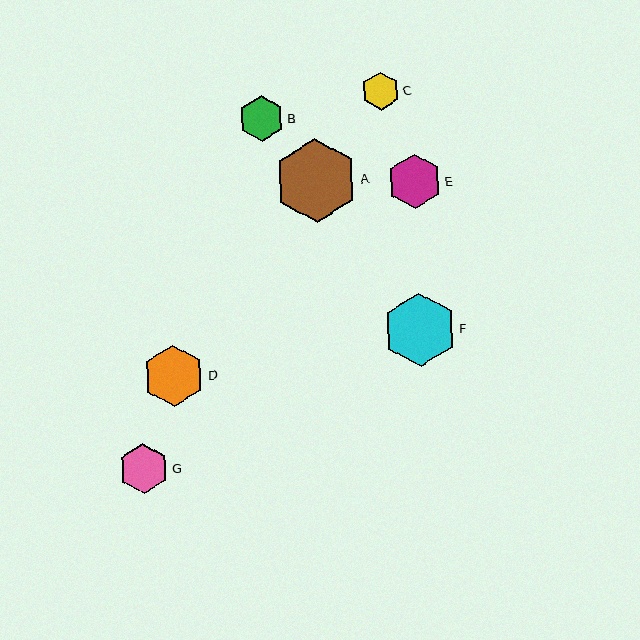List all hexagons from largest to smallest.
From largest to smallest: A, F, D, E, G, B, C.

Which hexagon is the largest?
Hexagon A is the largest with a size of approximately 83 pixels.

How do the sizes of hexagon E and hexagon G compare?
Hexagon E and hexagon G are approximately the same size.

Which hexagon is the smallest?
Hexagon C is the smallest with a size of approximately 38 pixels.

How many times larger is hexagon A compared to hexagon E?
Hexagon A is approximately 1.5 times the size of hexagon E.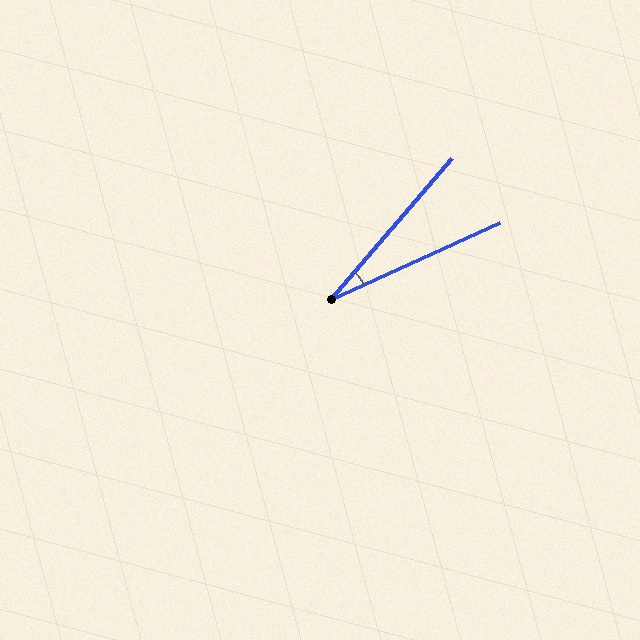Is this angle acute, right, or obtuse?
It is acute.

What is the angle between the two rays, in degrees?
Approximately 25 degrees.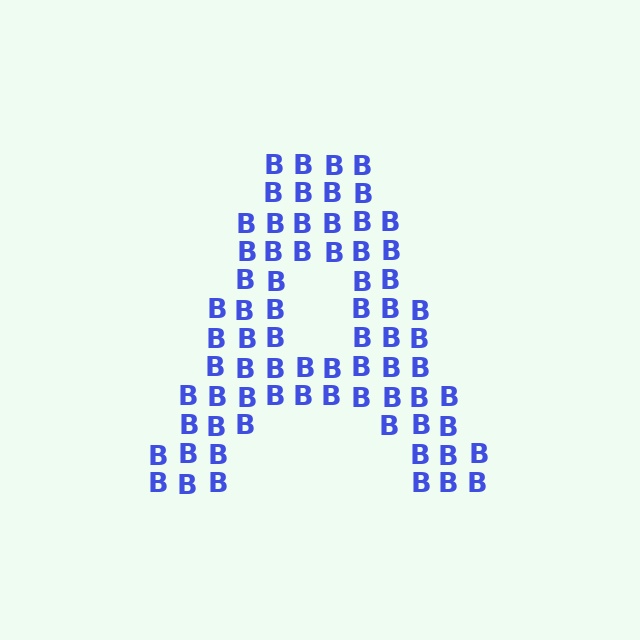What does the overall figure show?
The overall figure shows the letter A.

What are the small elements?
The small elements are letter B's.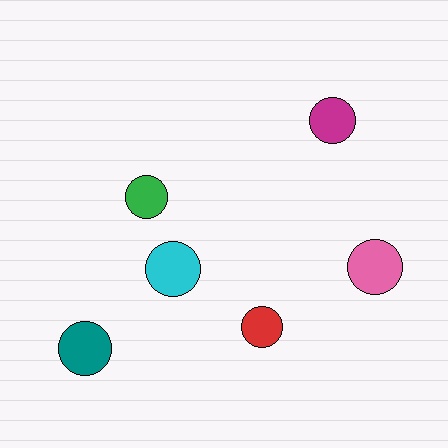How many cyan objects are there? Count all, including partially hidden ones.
There is 1 cyan object.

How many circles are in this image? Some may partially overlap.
There are 6 circles.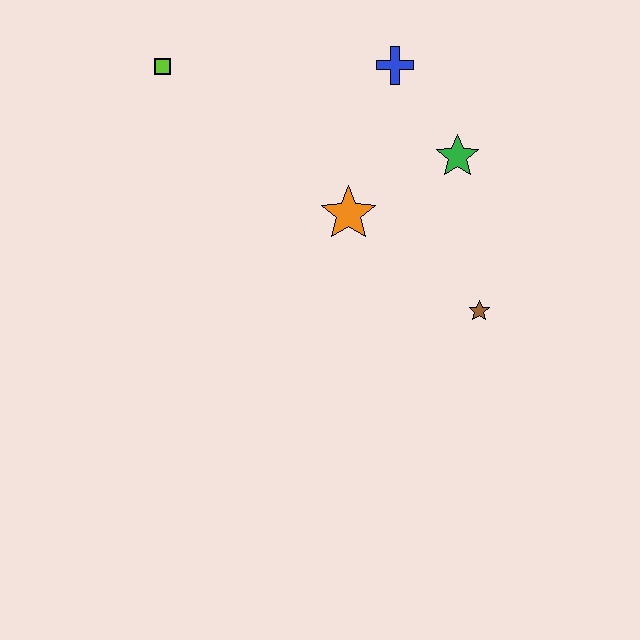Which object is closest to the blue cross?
The green star is closest to the blue cross.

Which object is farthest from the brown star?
The lime square is farthest from the brown star.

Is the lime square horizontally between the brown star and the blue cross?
No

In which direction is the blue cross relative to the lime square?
The blue cross is to the right of the lime square.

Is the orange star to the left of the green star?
Yes